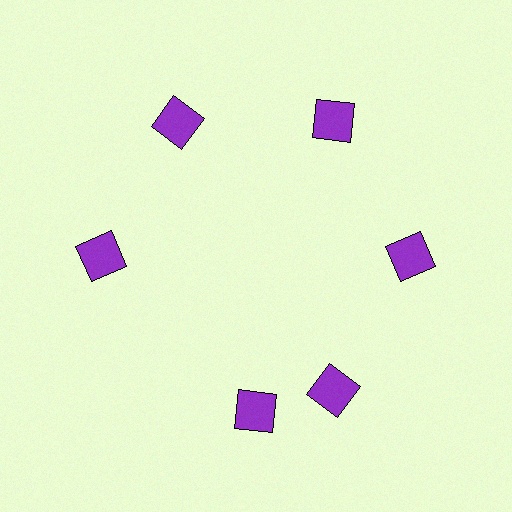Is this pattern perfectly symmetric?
No. The 6 purple squares are arranged in a ring, but one element near the 7 o'clock position is rotated out of alignment along the ring, breaking the 6-fold rotational symmetry.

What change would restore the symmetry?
The symmetry would be restored by rotating it back into even spacing with its neighbors so that all 6 squares sit at equal angles and equal distance from the center.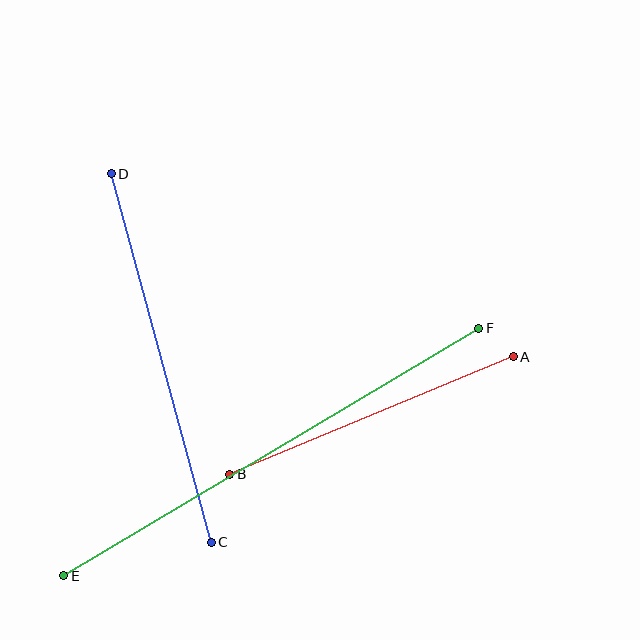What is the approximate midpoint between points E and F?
The midpoint is at approximately (271, 452) pixels.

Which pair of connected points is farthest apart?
Points E and F are farthest apart.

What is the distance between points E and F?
The distance is approximately 483 pixels.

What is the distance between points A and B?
The distance is approximately 307 pixels.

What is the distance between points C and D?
The distance is approximately 382 pixels.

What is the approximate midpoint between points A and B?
The midpoint is at approximately (371, 415) pixels.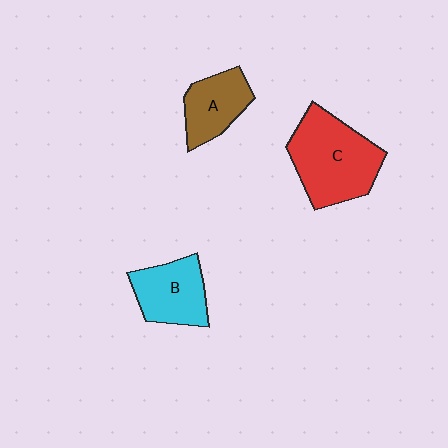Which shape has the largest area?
Shape C (red).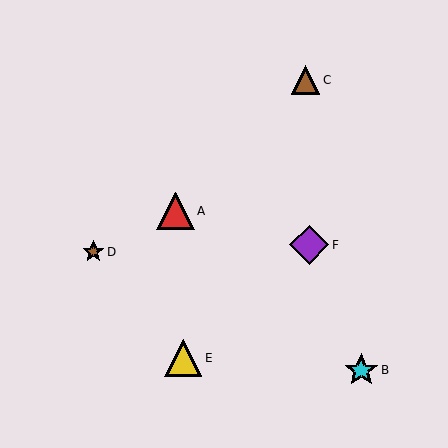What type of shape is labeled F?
Shape F is a purple diamond.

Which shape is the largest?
The purple diamond (labeled F) is the largest.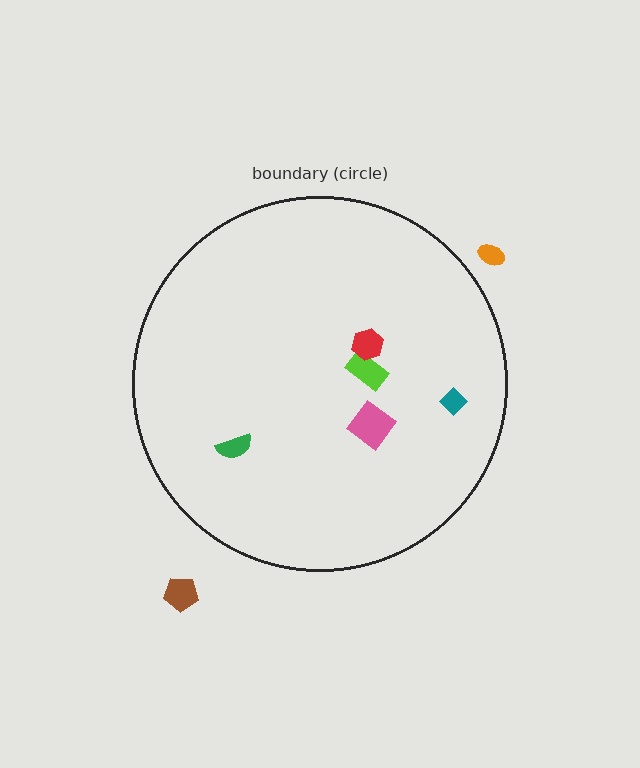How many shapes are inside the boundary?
5 inside, 2 outside.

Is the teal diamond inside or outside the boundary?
Inside.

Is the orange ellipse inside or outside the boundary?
Outside.